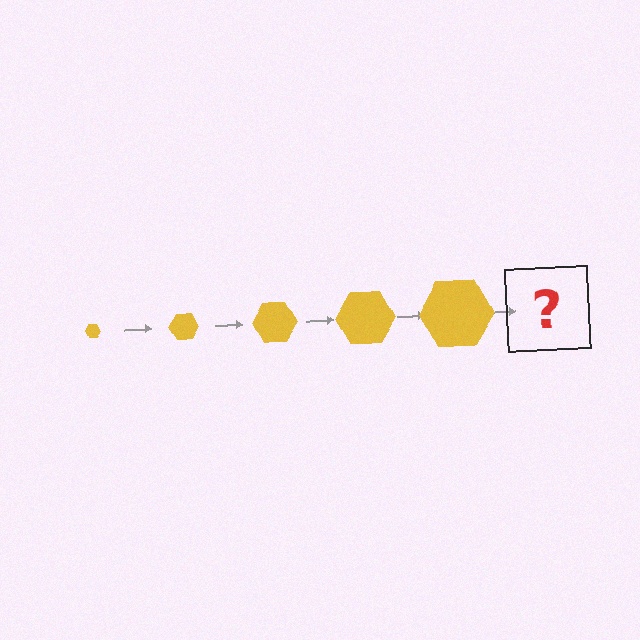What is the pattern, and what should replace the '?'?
The pattern is that the hexagon gets progressively larger each step. The '?' should be a yellow hexagon, larger than the previous one.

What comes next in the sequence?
The next element should be a yellow hexagon, larger than the previous one.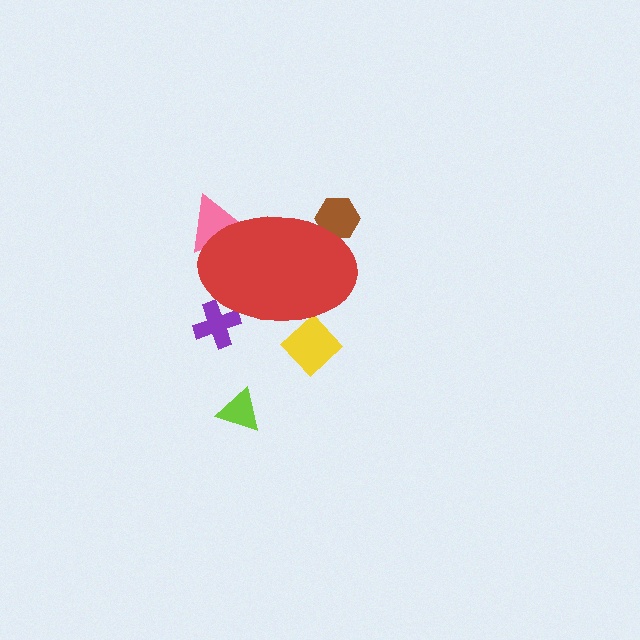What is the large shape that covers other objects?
A red ellipse.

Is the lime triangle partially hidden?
No, the lime triangle is fully visible.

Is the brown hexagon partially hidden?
Yes, the brown hexagon is partially hidden behind the red ellipse.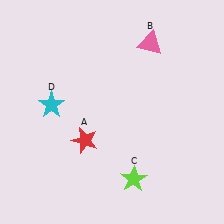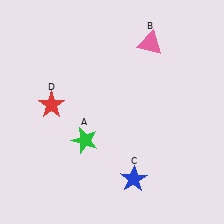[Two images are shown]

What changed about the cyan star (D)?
In Image 1, D is cyan. In Image 2, it changed to red.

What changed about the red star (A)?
In Image 1, A is red. In Image 2, it changed to green.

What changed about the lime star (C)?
In Image 1, C is lime. In Image 2, it changed to blue.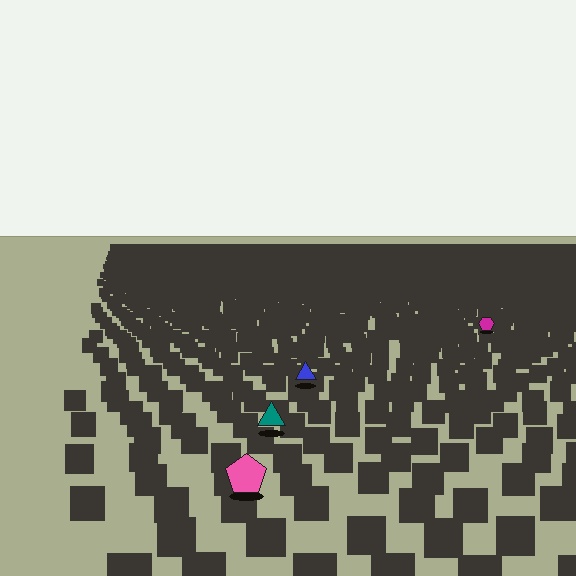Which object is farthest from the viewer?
The magenta hexagon is farthest from the viewer. It appears smaller and the ground texture around it is denser.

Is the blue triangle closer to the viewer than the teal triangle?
No. The teal triangle is closer — you can tell from the texture gradient: the ground texture is coarser near it.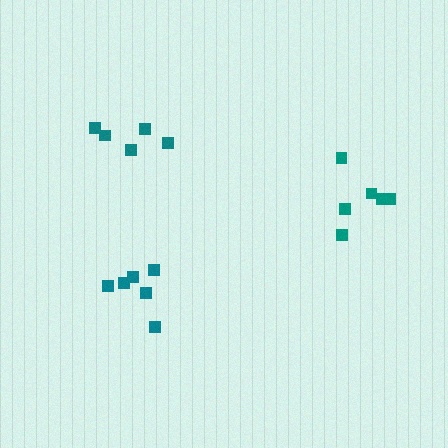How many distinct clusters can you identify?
There are 3 distinct clusters.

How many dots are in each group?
Group 1: 6 dots, Group 2: 6 dots, Group 3: 5 dots (17 total).